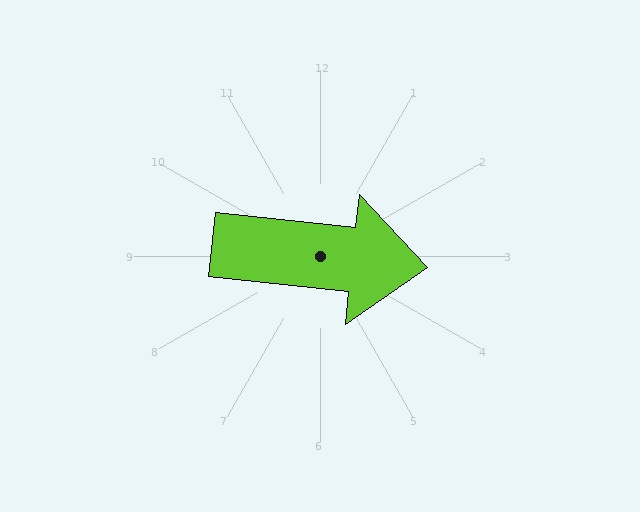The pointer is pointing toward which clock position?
Roughly 3 o'clock.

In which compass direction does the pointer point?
East.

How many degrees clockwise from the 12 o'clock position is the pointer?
Approximately 96 degrees.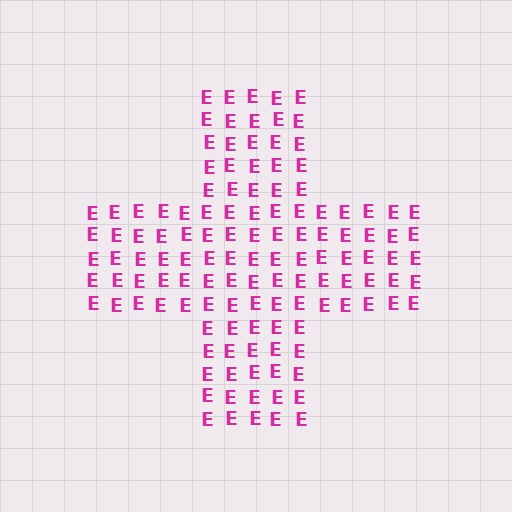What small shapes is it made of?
It is made of small letter E's.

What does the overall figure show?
The overall figure shows a cross.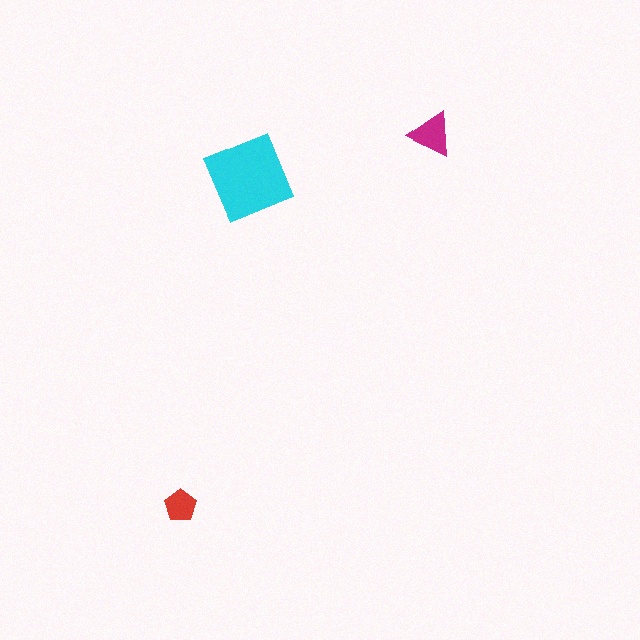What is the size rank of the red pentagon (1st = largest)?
3rd.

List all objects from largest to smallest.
The cyan square, the magenta triangle, the red pentagon.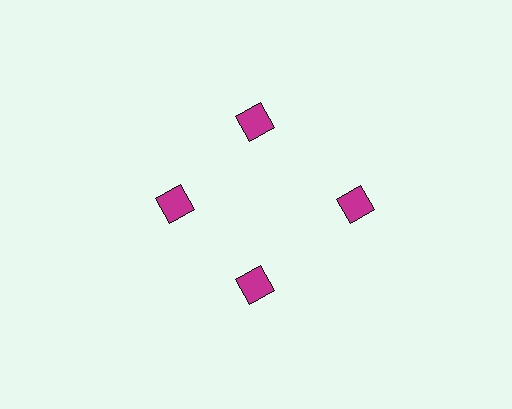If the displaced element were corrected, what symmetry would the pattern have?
It would have 4-fold rotational symmetry — the pattern would map onto itself every 90 degrees.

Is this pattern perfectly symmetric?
No. The 4 magenta squares are arranged in a ring, but one element near the 3 o'clock position is pushed outward from the center, breaking the 4-fold rotational symmetry.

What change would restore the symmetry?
The symmetry would be restored by moving it inward, back onto the ring so that all 4 squares sit at equal angles and equal distance from the center.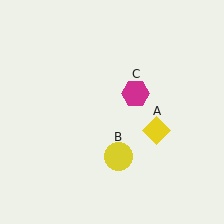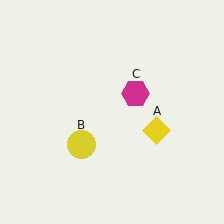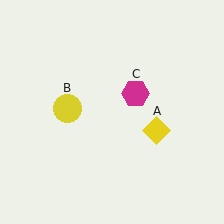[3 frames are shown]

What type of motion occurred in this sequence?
The yellow circle (object B) rotated clockwise around the center of the scene.